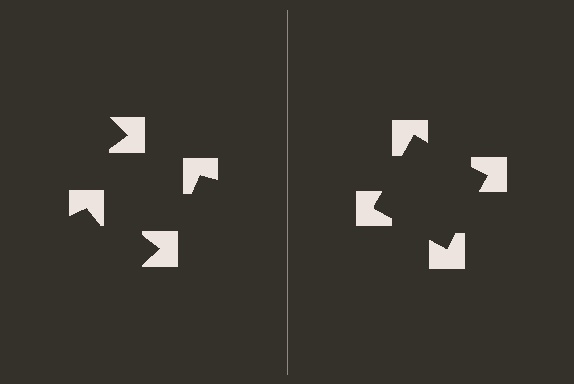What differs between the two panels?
The notched squares are positioned identically on both sides; only the wedge orientations differ. On the right they align to a square; on the left they are misaligned.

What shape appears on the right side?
An illusory square.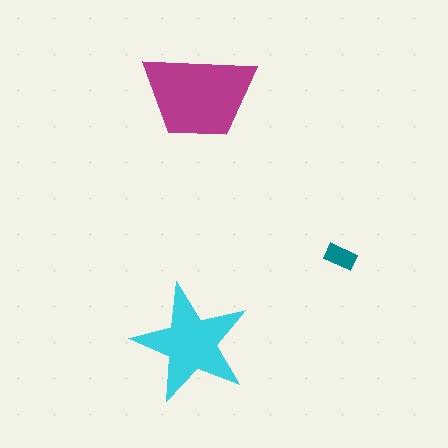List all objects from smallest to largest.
The teal rectangle, the cyan star, the magenta trapezoid.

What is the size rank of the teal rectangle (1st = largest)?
3rd.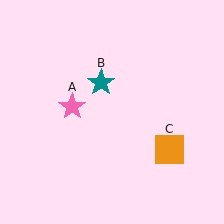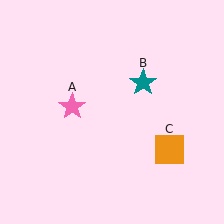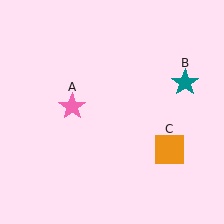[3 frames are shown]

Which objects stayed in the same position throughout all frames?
Pink star (object A) and orange square (object C) remained stationary.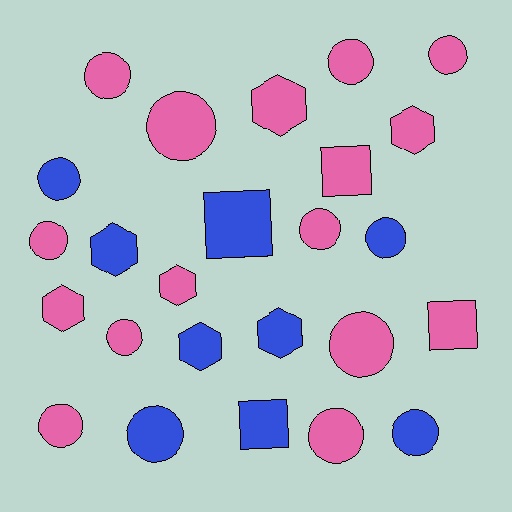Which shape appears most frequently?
Circle, with 14 objects.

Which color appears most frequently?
Pink, with 16 objects.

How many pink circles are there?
There are 10 pink circles.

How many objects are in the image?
There are 25 objects.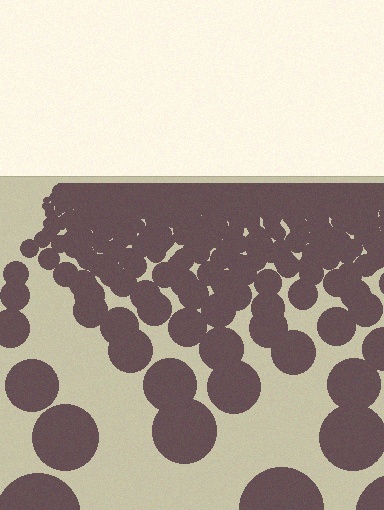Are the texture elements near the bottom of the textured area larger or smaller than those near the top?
Larger. Near the bottom, elements are closer to the viewer and appear at a bigger on-screen size.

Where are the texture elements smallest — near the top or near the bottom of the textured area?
Near the top.